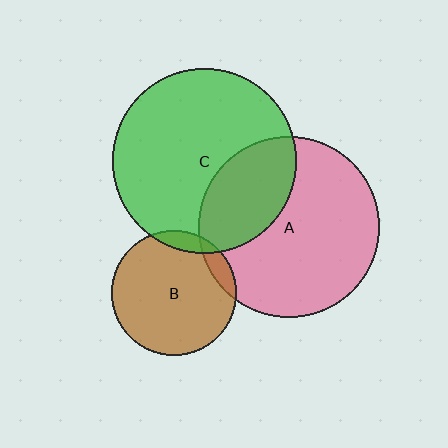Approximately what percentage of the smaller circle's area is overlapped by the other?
Approximately 10%.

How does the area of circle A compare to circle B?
Approximately 2.1 times.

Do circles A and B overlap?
Yes.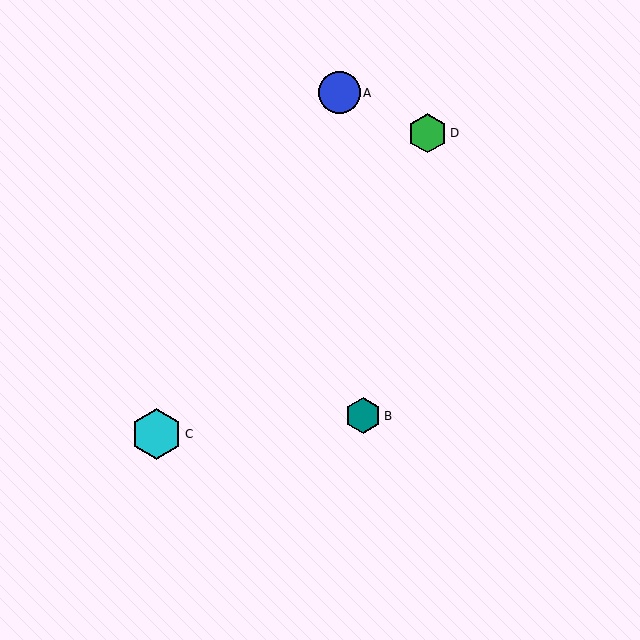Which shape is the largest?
The cyan hexagon (labeled C) is the largest.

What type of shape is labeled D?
Shape D is a green hexagon.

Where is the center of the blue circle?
The center of the blue circle is at (339, 93).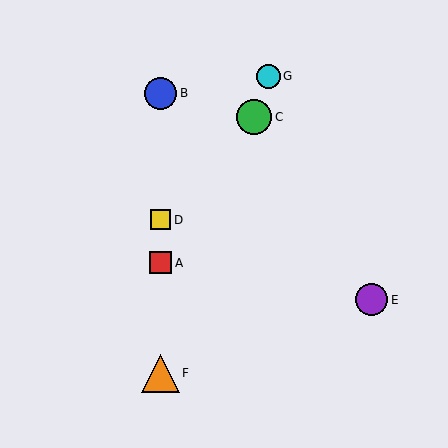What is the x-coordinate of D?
Object D is at x≈160.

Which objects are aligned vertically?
Objects A, B, D, F are aligned vertically.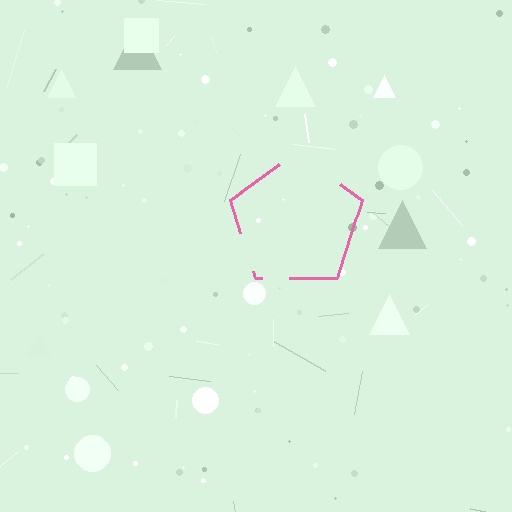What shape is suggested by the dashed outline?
The dashed outline suggests a pentagon.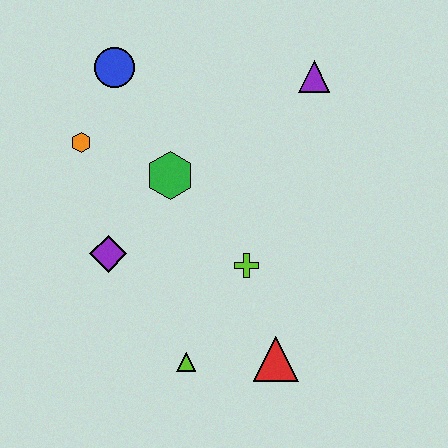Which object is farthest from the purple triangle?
The lime triangle is farthest from the purple triangle.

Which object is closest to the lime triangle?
The red triangle is closest to the lime triangle.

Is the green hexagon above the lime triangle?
Yes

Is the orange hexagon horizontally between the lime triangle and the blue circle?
No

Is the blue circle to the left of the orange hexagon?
No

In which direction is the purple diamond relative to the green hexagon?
The purple diamond is below the green hexagon.